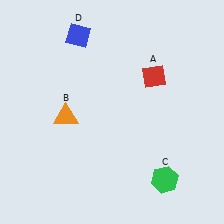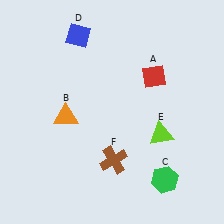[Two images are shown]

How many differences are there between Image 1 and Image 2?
There are 2 differences between the two images.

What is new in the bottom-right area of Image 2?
A brown cross (F) was added in the bottom-right area of Image 2.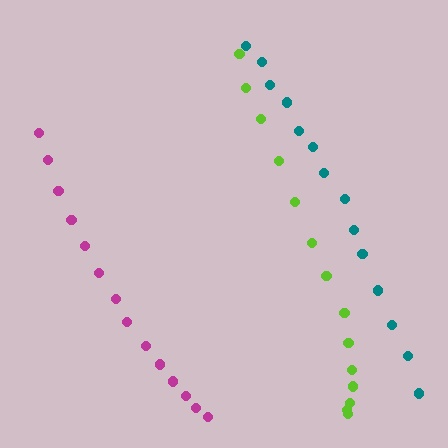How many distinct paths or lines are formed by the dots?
There are 3 distinct paths.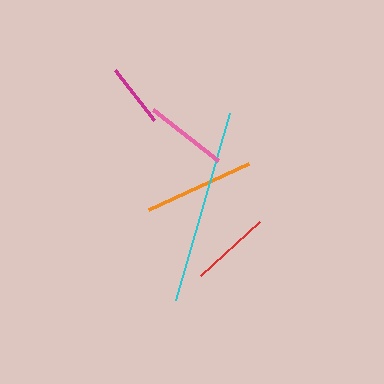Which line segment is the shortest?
The magenta line is the shortest at approximately 64 pixels.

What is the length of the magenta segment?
The magenta segment is approximately 64 pixels long.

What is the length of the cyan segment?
The cyan segment is approximately 195 pixels long.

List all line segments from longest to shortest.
From longest to shortest: cyan, orange, pink, red, magenta.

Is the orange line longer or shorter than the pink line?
The orange line is longer than the pink line.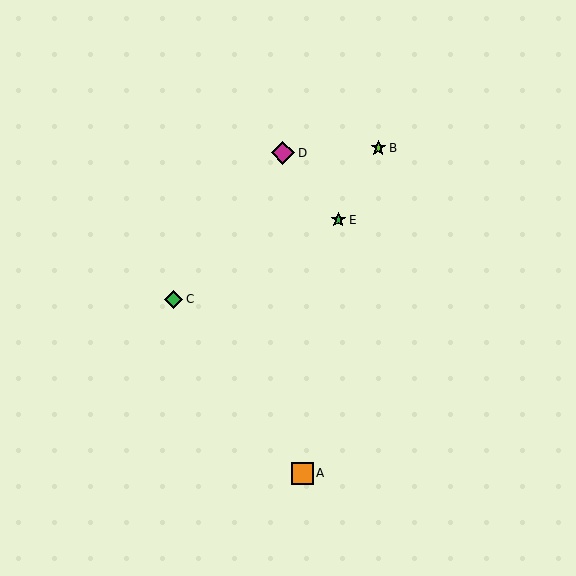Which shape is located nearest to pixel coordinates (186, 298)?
The green diamond (labeled C) at (174, 299) is nearest to that location.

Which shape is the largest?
The magenta diamond (labeled D) is the largest.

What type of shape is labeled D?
Shape D is a magenta diamond.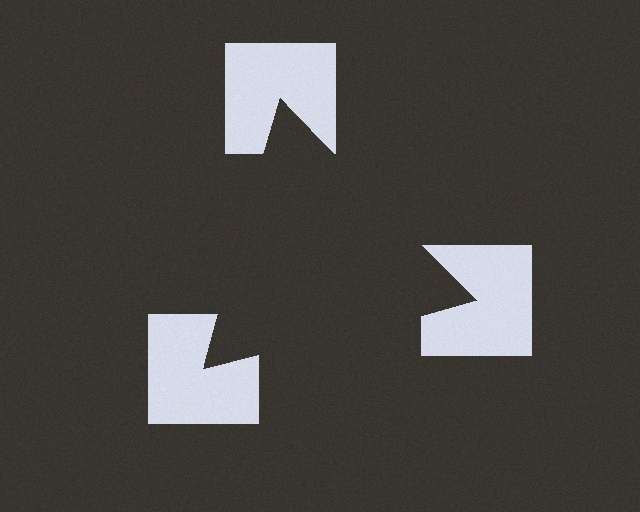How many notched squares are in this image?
There are 3 — one at each vertex of the illusory triangle.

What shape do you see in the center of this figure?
An illusory triangle — its edges are inferred from the aligned wedge cuts in the notched squares, not physically drawn.